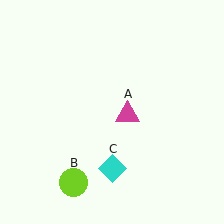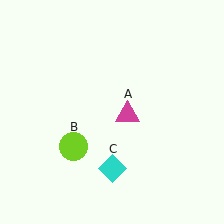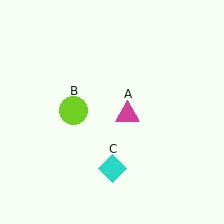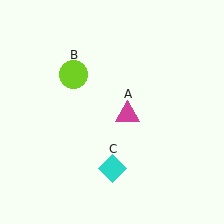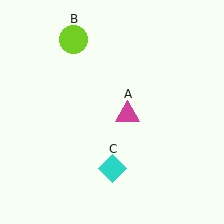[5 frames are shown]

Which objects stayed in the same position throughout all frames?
Magenta triangle (object A) and cyan diamond (object C) remained stationary.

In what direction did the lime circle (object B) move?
The lime circle (object B) moved up.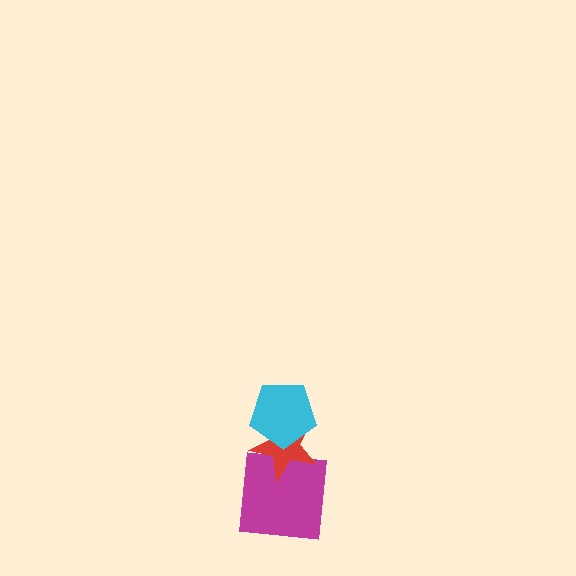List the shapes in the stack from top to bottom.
From top to bottom: the cyan pentagon, the red star, the magenta square.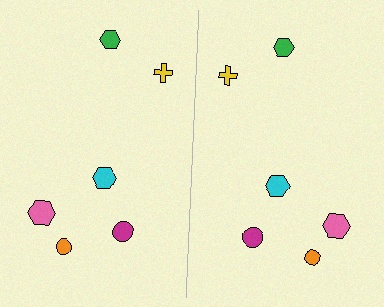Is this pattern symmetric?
Yes, this pattern has bilateral (reflection) symmetry.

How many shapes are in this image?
There are 12 shapes in this image.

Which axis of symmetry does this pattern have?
The pattern has a vertical axis of symmetry running through the center of the image.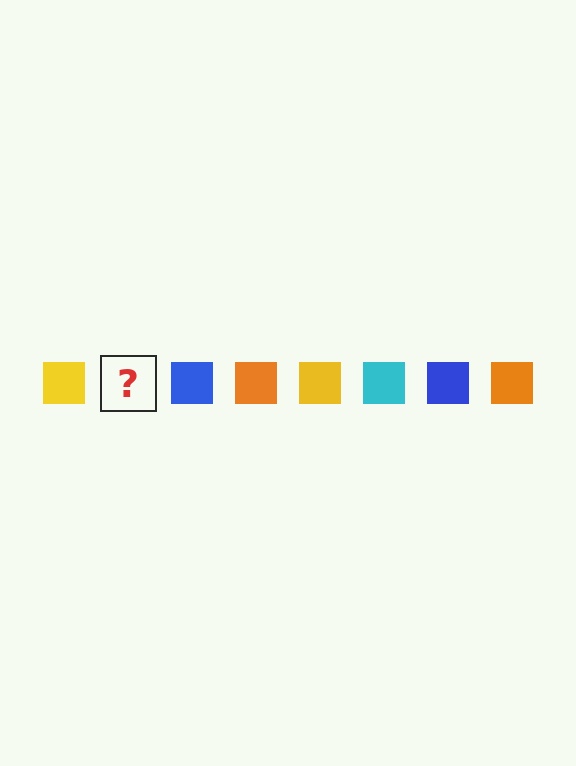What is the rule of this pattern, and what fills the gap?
The rule is that the pattern cycles through yellow, cyan, blue, orange squares. The gap should be filled with a cyan square.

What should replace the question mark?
The question mark should be replaced with a cyan square.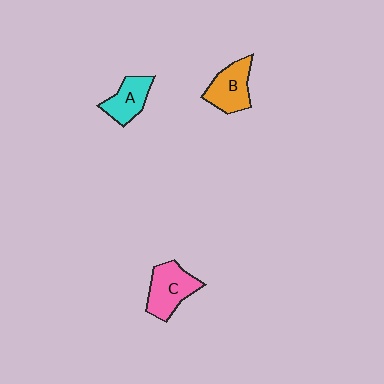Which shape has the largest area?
Shape C (pink).